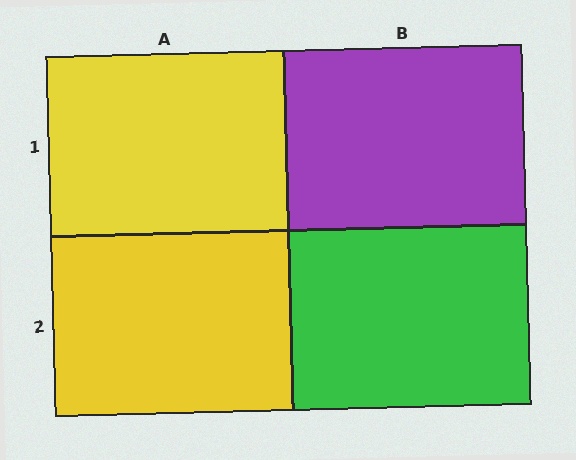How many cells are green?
1 cell is green.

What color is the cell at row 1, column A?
Yellow.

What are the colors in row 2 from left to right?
Yellow, green.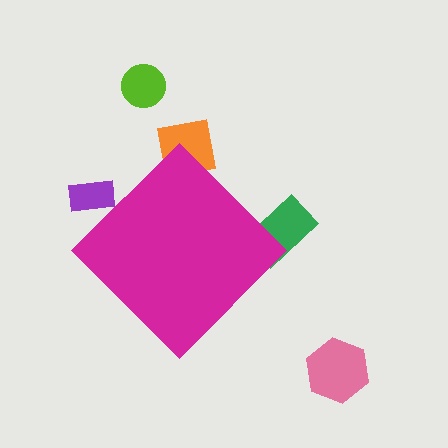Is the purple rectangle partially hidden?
Yes, the purple rectangle is partially hidden behind the magenta diamond.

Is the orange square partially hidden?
Yes, the orange square is partially hidden behind the magenta diamond.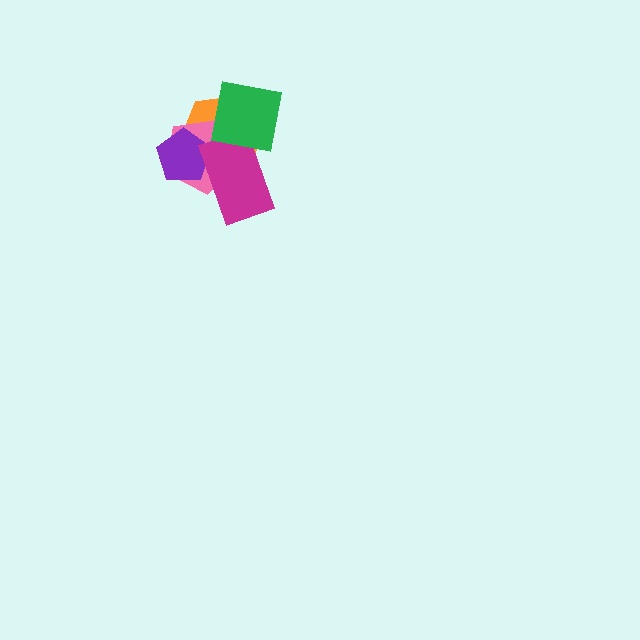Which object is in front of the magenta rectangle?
The green square is in front of the magenta rectangle.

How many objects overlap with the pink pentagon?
4 objects overlap with the pink pentagon.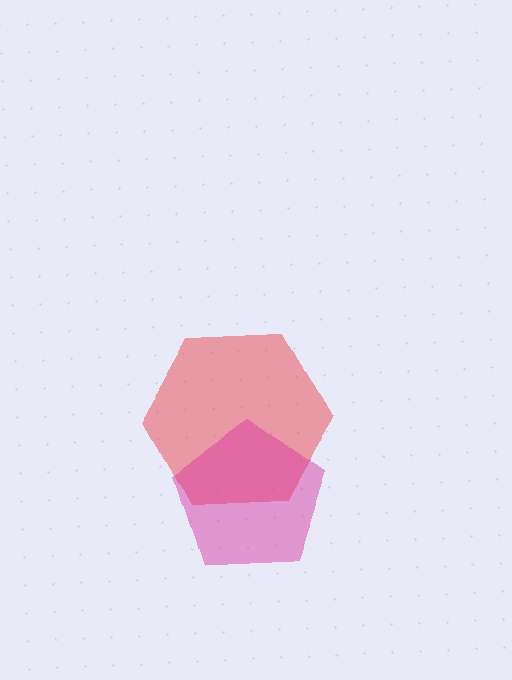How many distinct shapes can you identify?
There are 2 distinct shapes: a red hexagon, a magenta pentagon.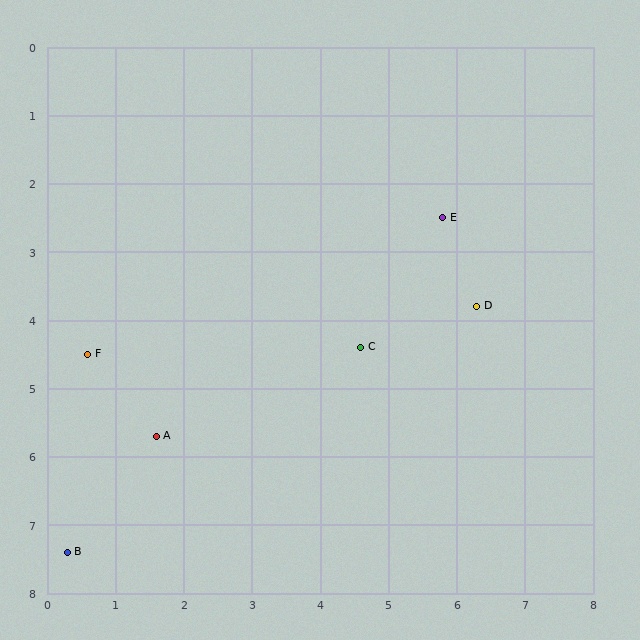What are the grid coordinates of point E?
Point E is at approximately (5.8, 2.5).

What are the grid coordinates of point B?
Point B is at approximately (0.3, 7.4).